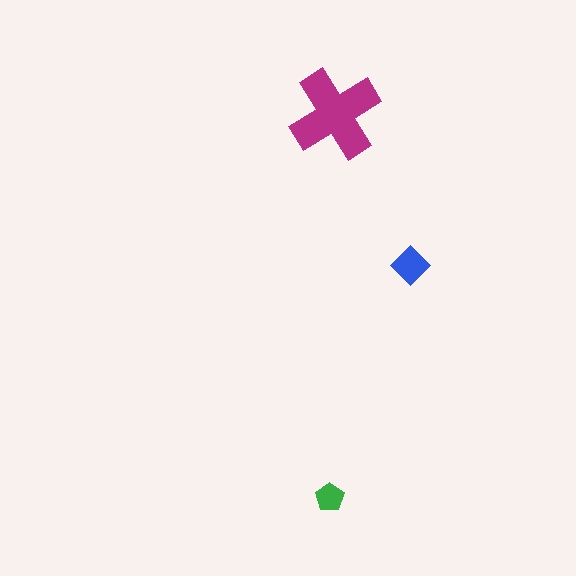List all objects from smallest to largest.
The green pentagon, the blue diamond, the magenta cross.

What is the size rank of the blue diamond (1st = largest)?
2nd.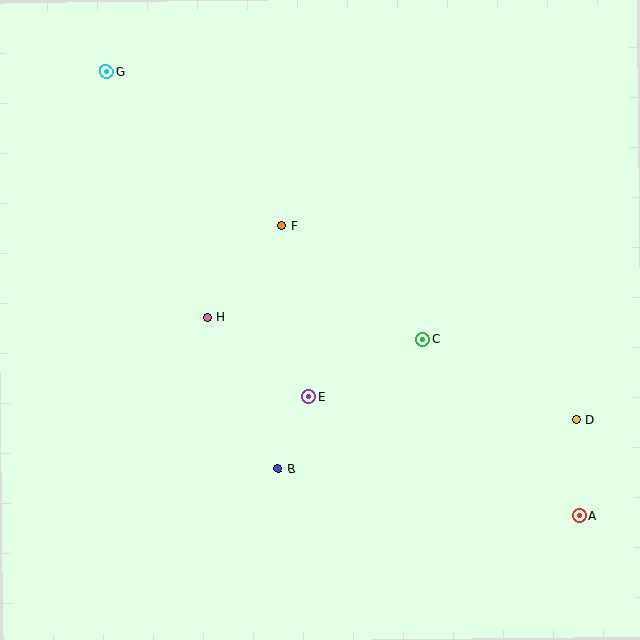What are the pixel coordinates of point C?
Point C is at (423, 339).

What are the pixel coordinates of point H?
Point H is at (207, 317).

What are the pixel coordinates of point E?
Point E is at (309, 397).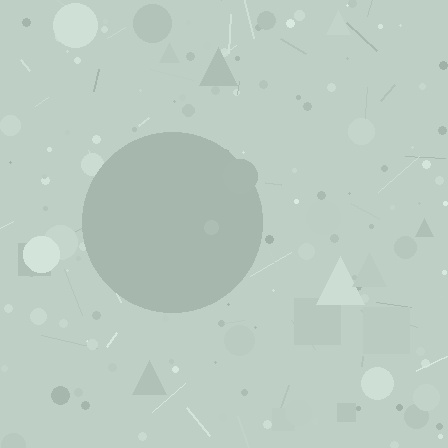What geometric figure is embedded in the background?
A circle is embedded in the background.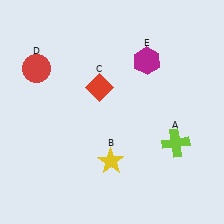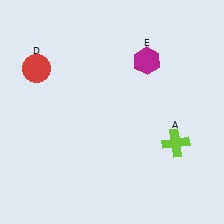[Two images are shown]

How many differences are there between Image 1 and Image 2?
There are 2 differences between the two images.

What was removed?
The red diamond (C), the yellow star (B) were removed in Image 2.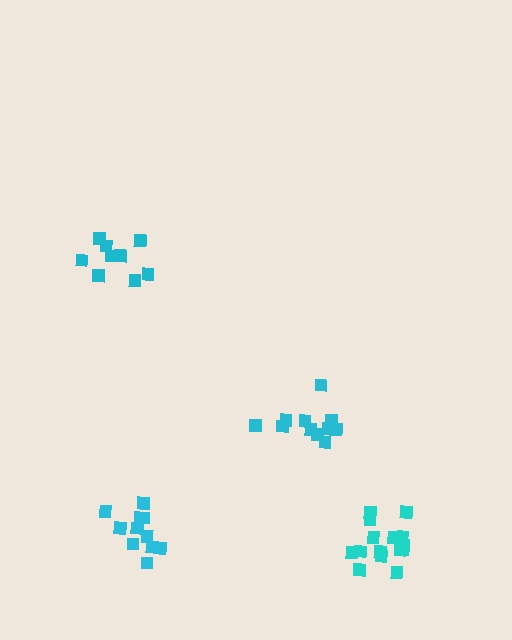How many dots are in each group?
Group 1: 15 dots, Group 2: 11 dots, Group 3: 11 dots, Group 4: 9 dots (46 total).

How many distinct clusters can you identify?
There are 4 distinct clusters.